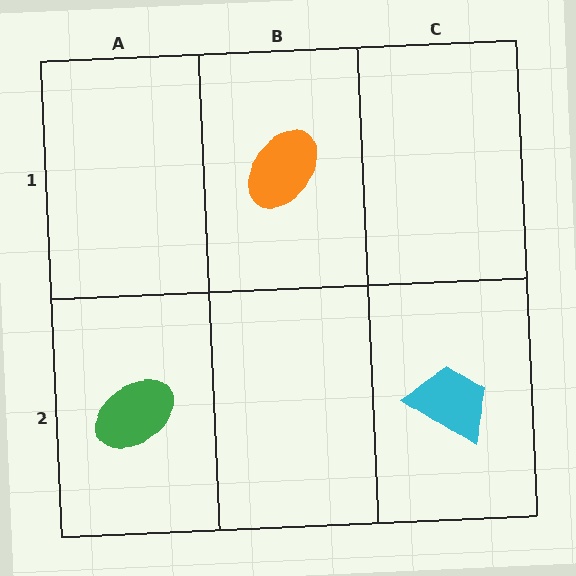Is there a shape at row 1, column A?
No, that cell is empty.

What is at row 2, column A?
A green ellipse.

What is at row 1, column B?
An orange ellipse.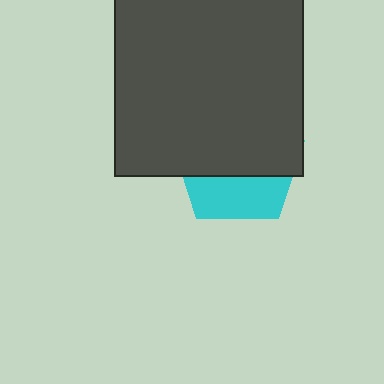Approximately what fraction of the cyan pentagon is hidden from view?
Roughly 66% of the cyan pentagon is hidden behind the dark gray square.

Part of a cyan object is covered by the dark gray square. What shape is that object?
It is a pentagon.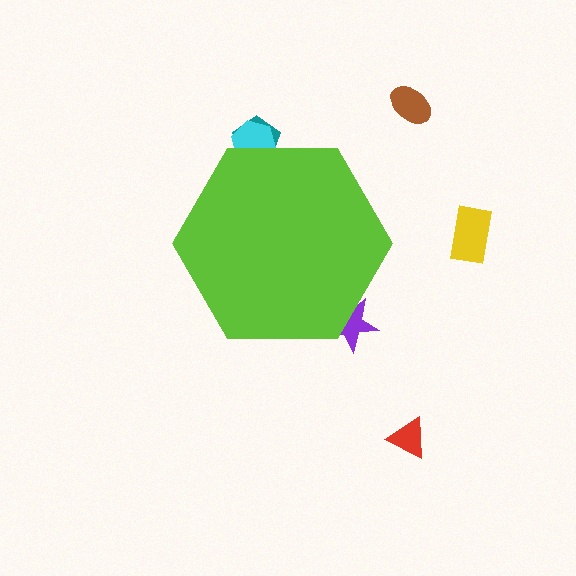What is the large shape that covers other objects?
A lime hexagon.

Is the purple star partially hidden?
Yes, the purple star is partially hidden behind the lime hexagon.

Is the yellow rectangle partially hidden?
No, the yellow rectangle is fully visible.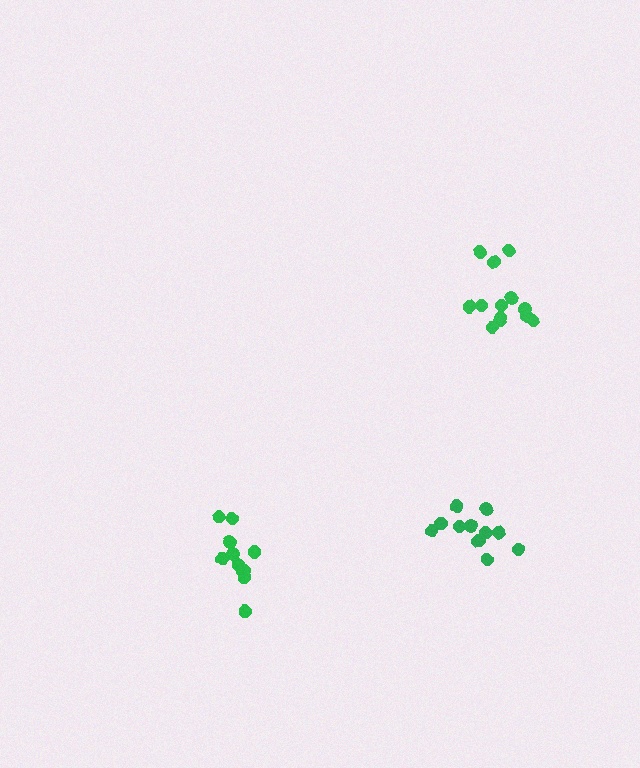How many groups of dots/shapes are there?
There are 3 groups.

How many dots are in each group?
Group 1: 12 dots, Group 2: 11 dots, Group 3: 13 dots (36 total).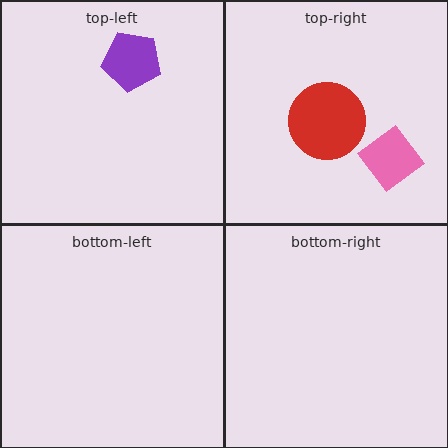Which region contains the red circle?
The top-right region.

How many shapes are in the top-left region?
1.